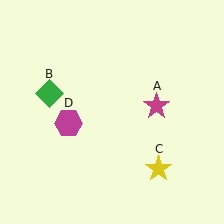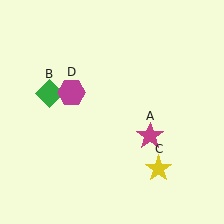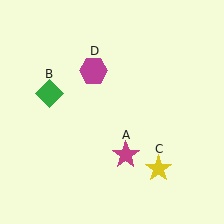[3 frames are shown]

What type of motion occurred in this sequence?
The magenta star (object A), magenta hexagon (object D) rotated clockwise around the center of the scene.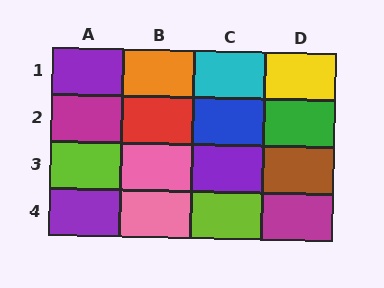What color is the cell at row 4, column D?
Magenta.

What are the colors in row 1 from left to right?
Purple, orange, cyan, yellow.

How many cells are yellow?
1 cell is yellow.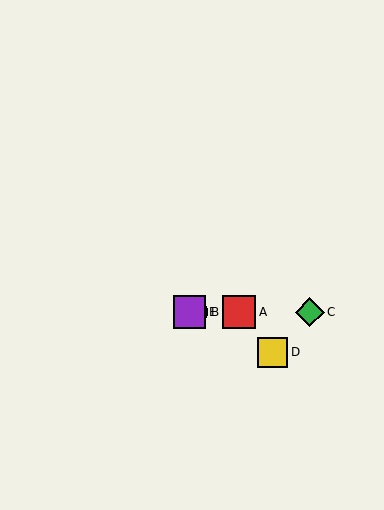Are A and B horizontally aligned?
Yes, both are at y≈312.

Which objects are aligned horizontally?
Objects A, B, C, E are aligned horizontally.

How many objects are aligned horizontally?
4 objects (A, B, C, E) are aligned horizontally.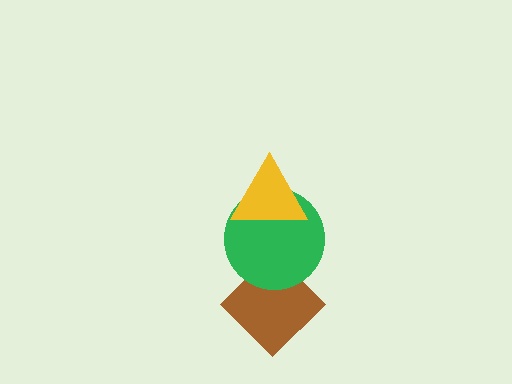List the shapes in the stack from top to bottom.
From top to bottom: the yellow triangle, the green circle, the brown diamond.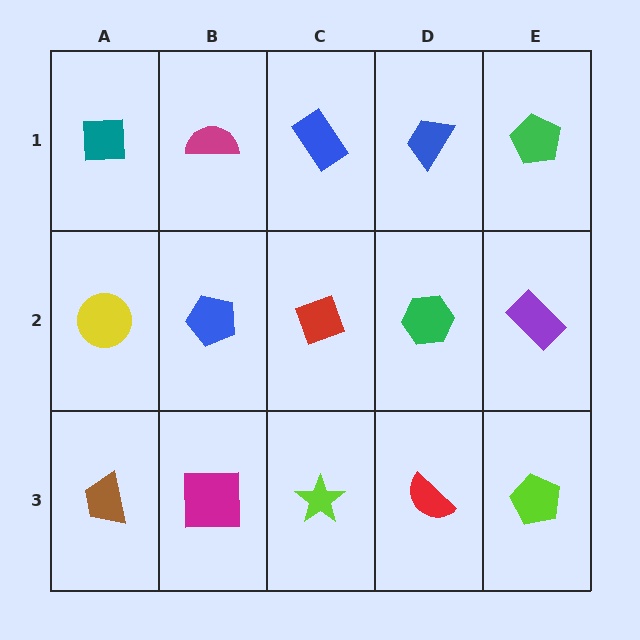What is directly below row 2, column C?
A lime star.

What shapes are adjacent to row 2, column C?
A blue rectangle (row 1, column C), a lime star (row 3, column C), a blue pentagon (row 2, column B), a green hexagon (row 2, column D).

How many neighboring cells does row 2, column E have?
3.